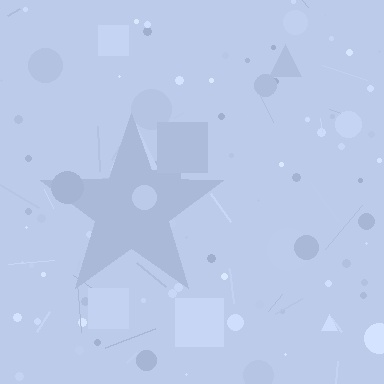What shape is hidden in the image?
A star is hidden in the image.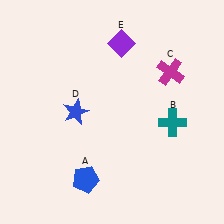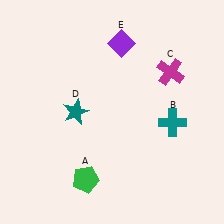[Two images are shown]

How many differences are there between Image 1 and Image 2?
There are 2 differences between the two images.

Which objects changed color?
A changed from blue to green. D changed from blue to teal.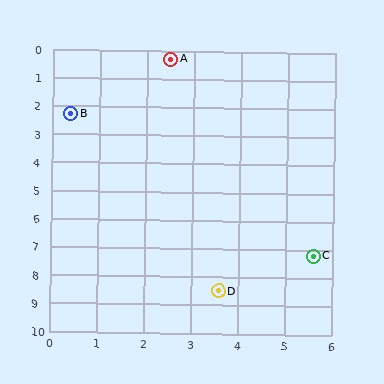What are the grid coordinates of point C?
Point C is at approximately (5.6, 7.2).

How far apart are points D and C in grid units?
Points D and C are about 2.4 grid units apart.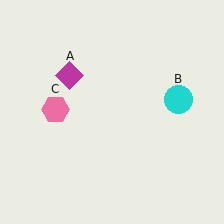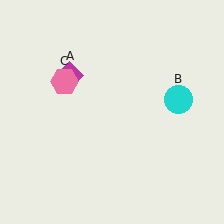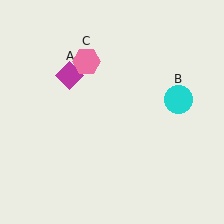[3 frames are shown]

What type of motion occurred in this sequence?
The pink hexagon (object C) rotated clockwise around the center of the scene.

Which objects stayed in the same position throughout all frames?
Magenta diamond (object A) and cyan circle (object B) remained stationary.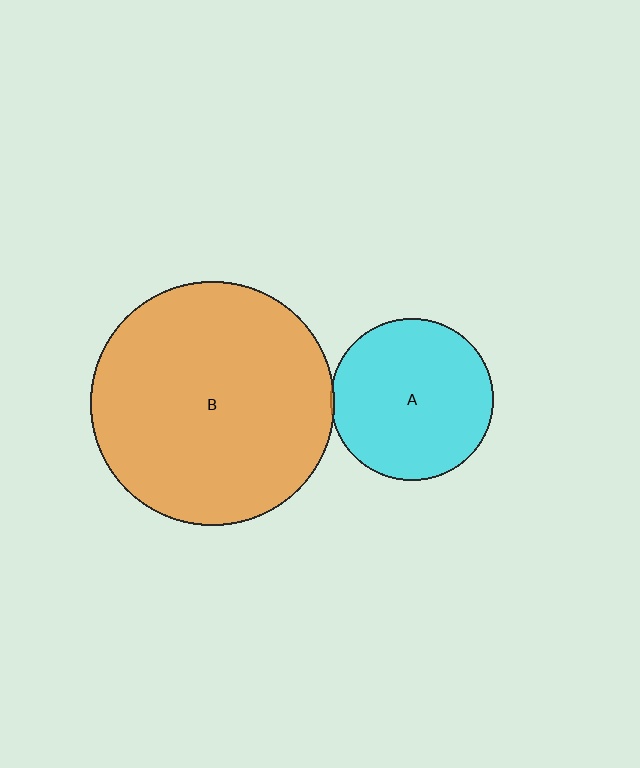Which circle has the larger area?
Circle B (orange).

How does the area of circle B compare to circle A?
Approximately 2.3 times.